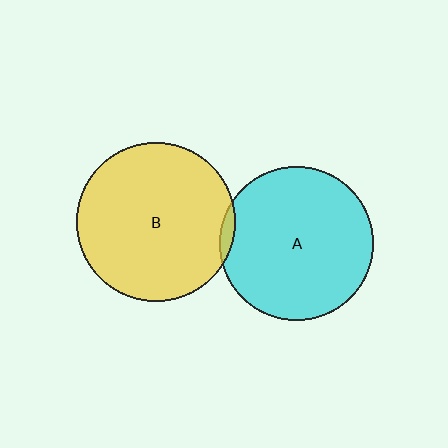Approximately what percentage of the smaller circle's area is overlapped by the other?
Approximately 5%.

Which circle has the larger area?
Circle B (yellow).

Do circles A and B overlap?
Yes.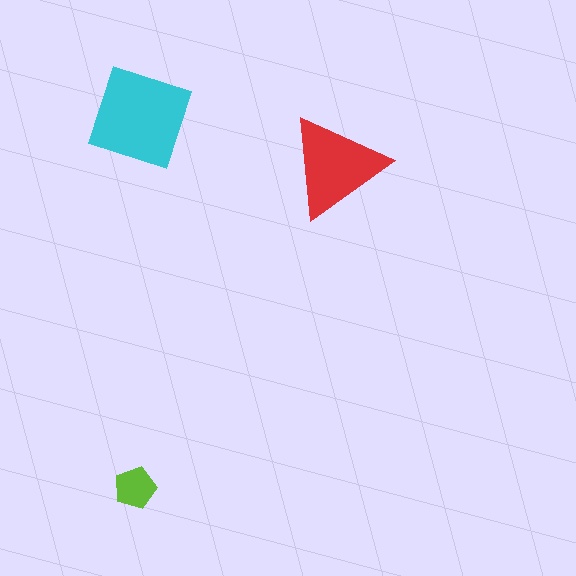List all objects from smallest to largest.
The lime pentagon, the red triangle, the cyan diamond.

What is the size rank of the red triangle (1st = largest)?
2nd.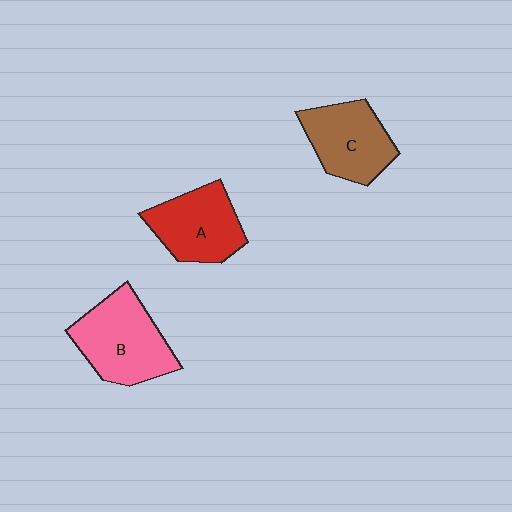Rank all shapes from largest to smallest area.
From largest to smallest: B (pink), A (red), C (brown).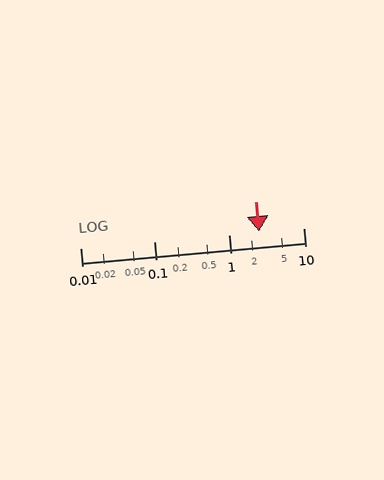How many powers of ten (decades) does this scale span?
The scale spans 3 decades, from 0.01 to 10.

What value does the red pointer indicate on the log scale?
The pointer indicates approximately 2.5.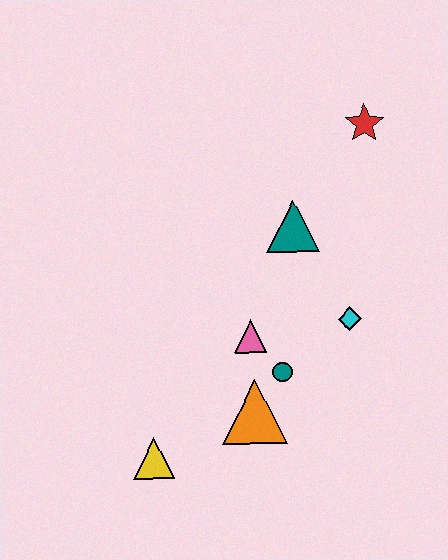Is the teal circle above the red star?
No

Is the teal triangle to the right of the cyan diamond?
No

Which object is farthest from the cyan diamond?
The yellow triangle is farthest from the cyan diamond.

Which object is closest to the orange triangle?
The teal circle is closest to the orange triangle.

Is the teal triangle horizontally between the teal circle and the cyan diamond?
Yes